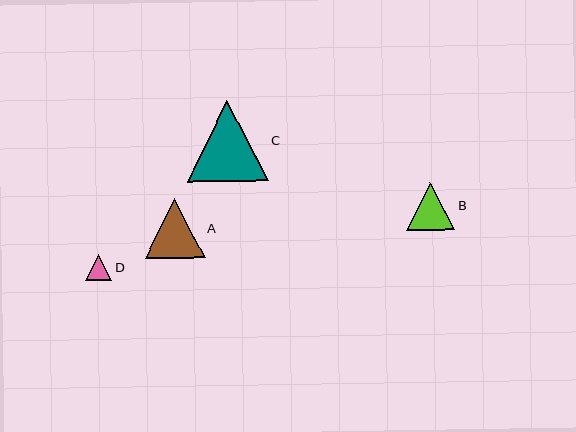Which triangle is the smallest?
Triangle D is the smallest with a size of approximately 27 pixels.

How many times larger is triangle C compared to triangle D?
Triangle C is approximately 3.0 times the size of triangle D.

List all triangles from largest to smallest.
From largest to smallest: C, A, B, D.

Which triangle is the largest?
Triangle C is the largest with a size of approximately 81 pixels.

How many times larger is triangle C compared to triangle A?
Triangle C is approximately 1.4 times the size of triangle A.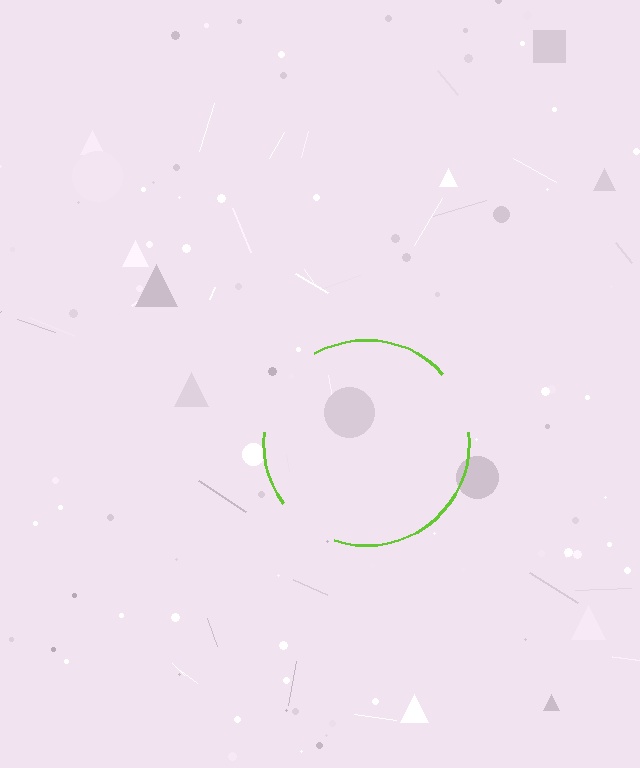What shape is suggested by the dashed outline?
The dashed outline suggests a circle.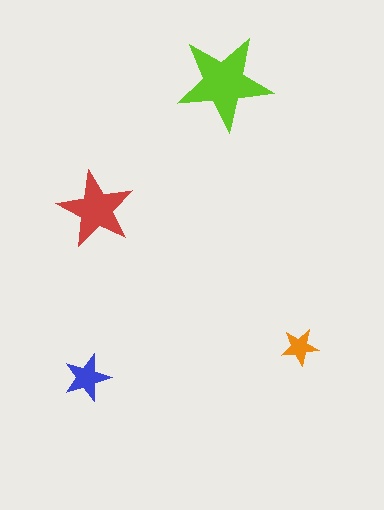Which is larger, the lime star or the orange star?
The lime one.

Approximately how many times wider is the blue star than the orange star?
About 1.5 times wider.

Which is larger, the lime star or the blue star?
The lime one.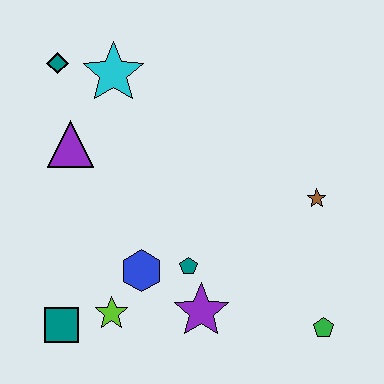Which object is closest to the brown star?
The green pentagon is closest to the brown star.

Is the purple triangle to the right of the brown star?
No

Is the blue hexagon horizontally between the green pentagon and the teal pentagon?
No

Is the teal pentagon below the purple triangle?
Yes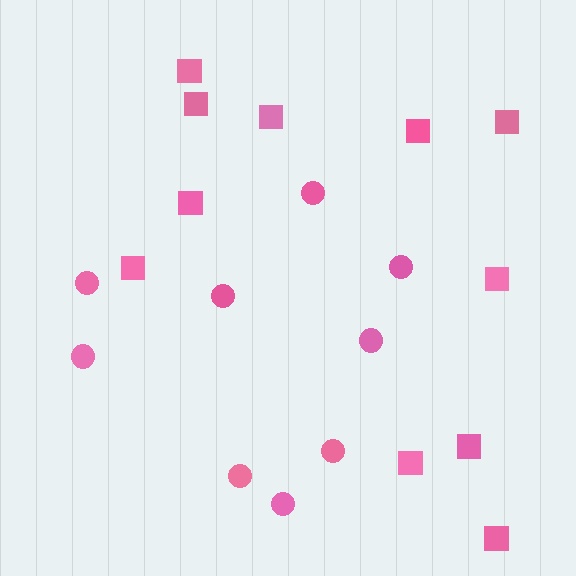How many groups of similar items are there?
There are 2 groups: one group of circles (9) and one group of squares (11).